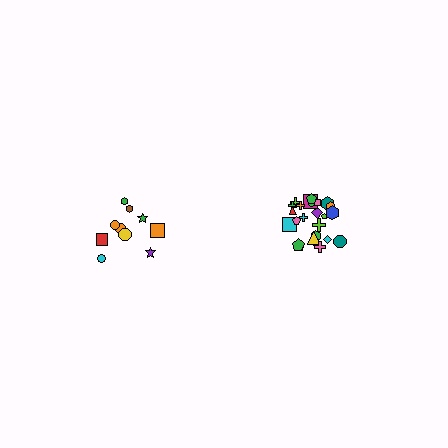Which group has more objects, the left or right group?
The right group.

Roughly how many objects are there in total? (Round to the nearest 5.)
Roughly 35 objects in total.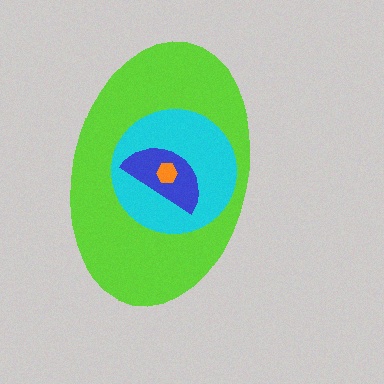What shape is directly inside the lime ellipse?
The cyan circle.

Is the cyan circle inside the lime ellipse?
Yes.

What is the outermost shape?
The lime ellipse.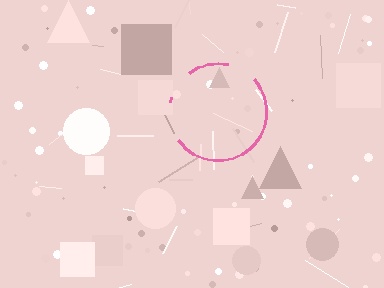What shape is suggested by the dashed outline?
The dashed outline suggests a circle.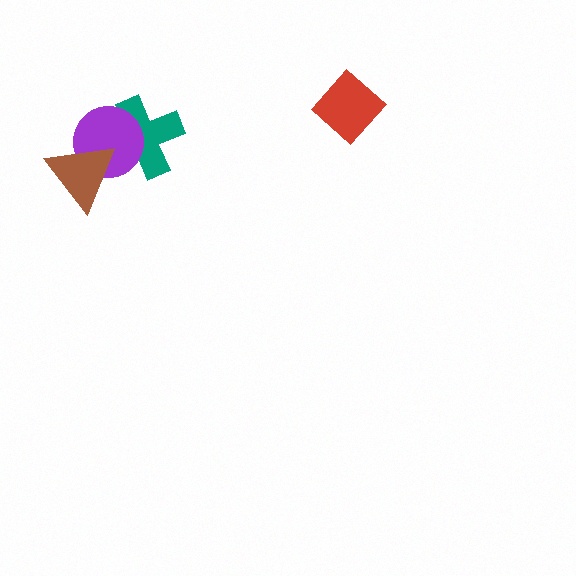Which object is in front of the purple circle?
The brown triangle is in front of the purple circle.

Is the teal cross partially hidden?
Yes, it is partially covered by another shape.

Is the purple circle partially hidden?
Yes, it is partially covered by another shape.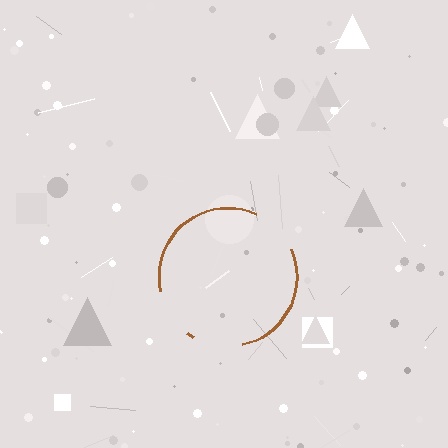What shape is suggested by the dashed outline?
The dashed outline suggests a circle.